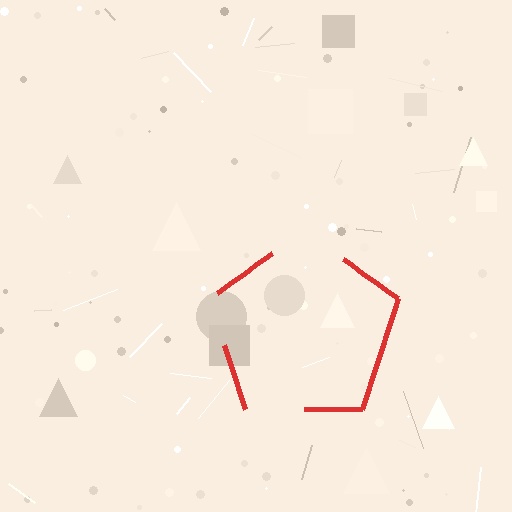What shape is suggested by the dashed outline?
The dashed outline suggests a pentagon.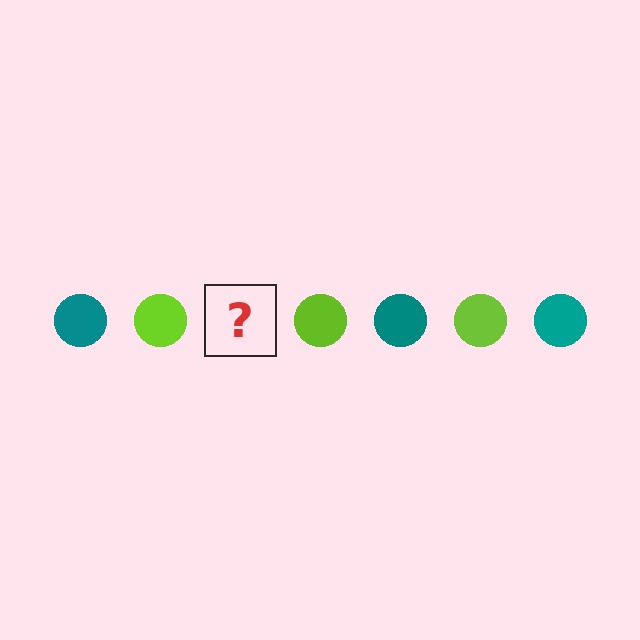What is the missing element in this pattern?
The missing element is a teal circle.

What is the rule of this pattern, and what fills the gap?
The rule is that the pattern cycles through teal, lime circles. The gap should be filled with a teal circle.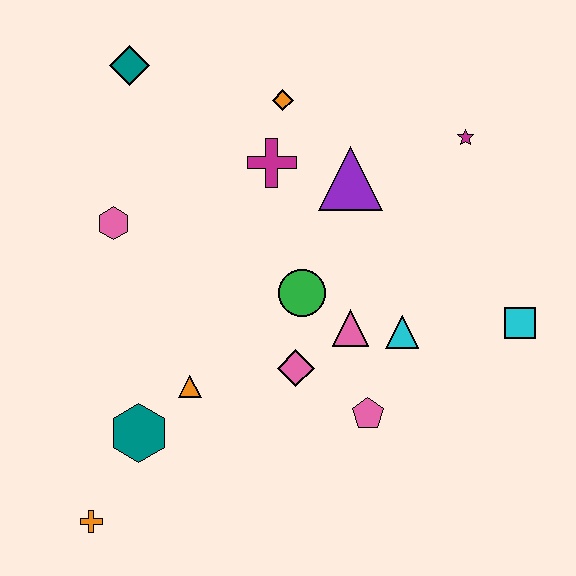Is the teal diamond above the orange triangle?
Yes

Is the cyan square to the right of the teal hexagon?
Yes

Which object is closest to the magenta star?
The purple triangle is closest to the magenta star.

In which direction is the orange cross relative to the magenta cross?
The orange cross is below the magenta cross.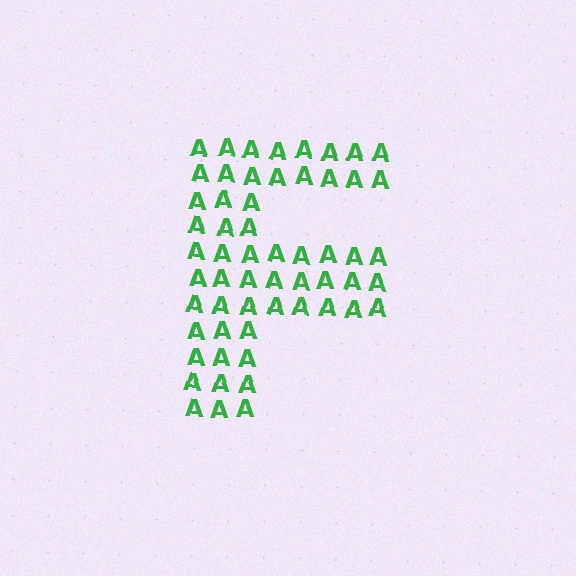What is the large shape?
The large shape is the letter F.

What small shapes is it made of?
It is made of small letter A's.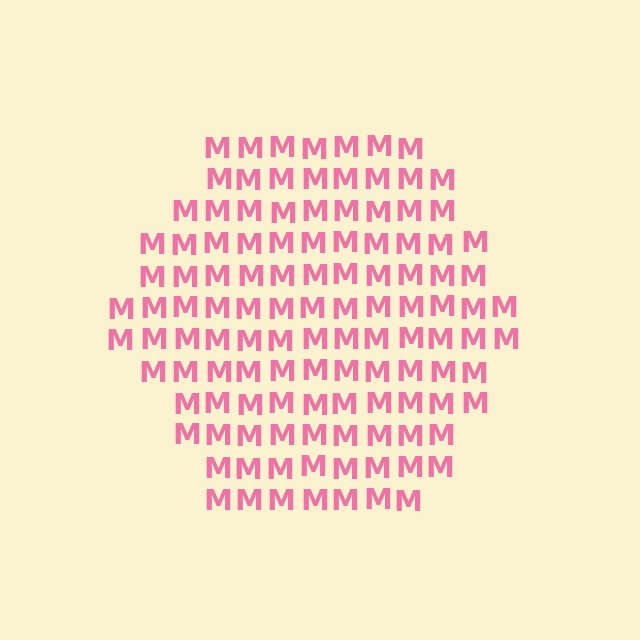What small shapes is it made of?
It is made of small letter M's.